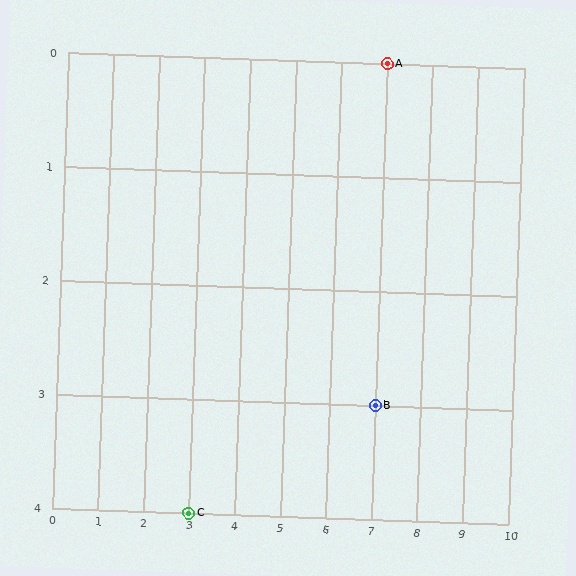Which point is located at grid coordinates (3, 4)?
Point C is at (3, 4).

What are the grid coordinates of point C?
Point C is at grid coordinates (3, 4).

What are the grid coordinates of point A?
Point A is at grid coordinates (7, 0).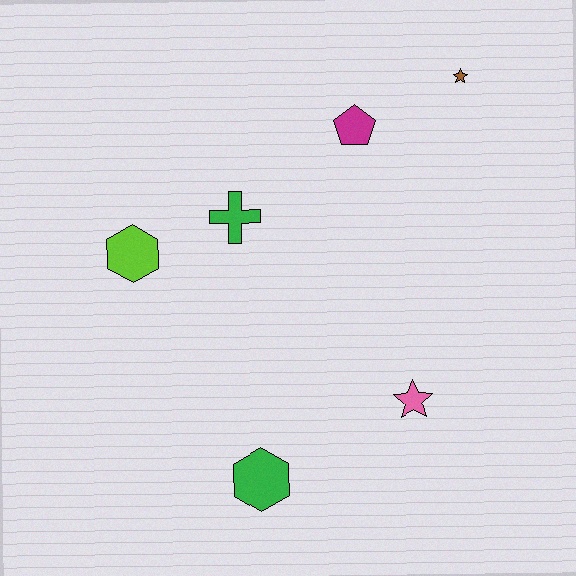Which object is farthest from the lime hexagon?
The brown star is farthest from the lime hexagon.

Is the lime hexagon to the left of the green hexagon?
Yes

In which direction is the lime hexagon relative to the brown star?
The lime hexagon is to the left of the brown star.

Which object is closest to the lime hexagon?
The green cross is closest to the lime hexagon.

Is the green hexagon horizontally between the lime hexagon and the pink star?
Yes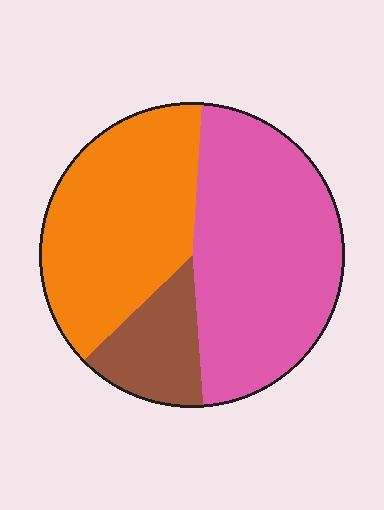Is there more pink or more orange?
Pink.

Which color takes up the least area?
Brown, at roughly 15%.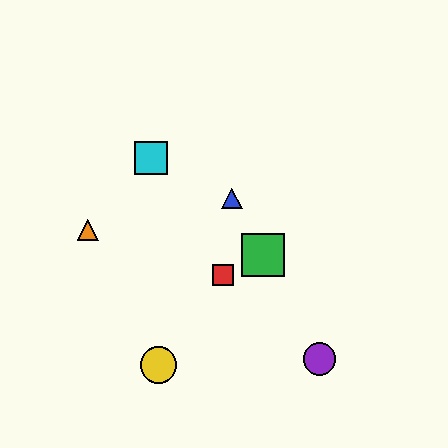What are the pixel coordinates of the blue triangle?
The blue triangle is at (232, 199).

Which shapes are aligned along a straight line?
The blue triangle, the green square, the purple circle are aligned along a straight line.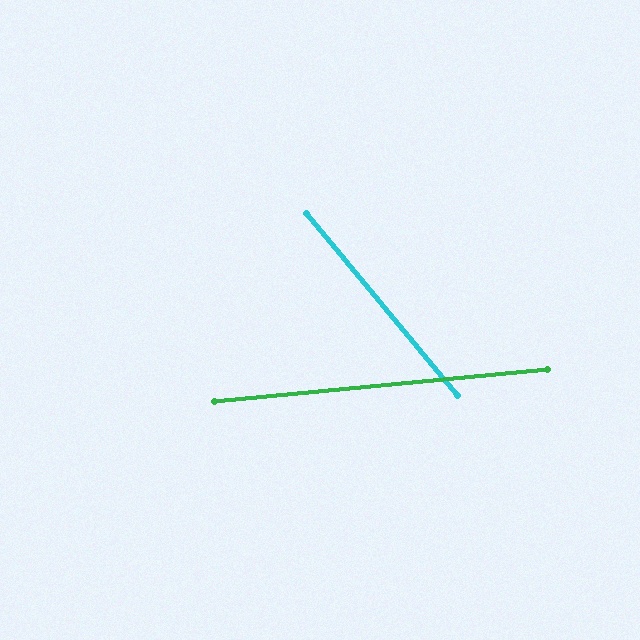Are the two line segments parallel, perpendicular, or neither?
Neither parallel nor perpendicular — they differ by about 56°.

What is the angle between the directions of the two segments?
Approximately 56 degrees.